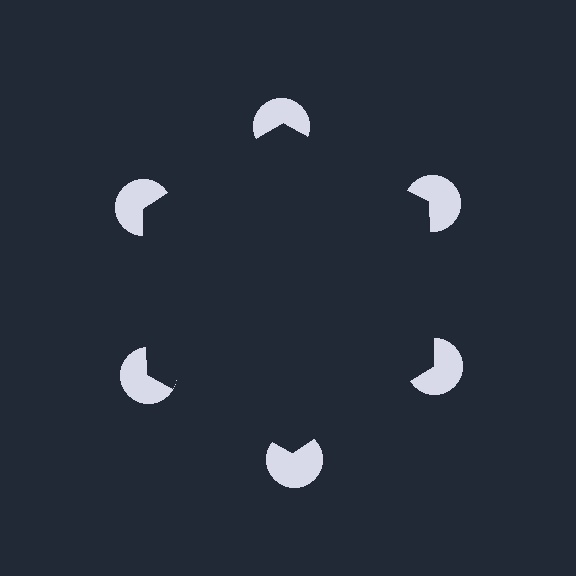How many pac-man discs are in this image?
There are 6 — one at each vertex of the illusory hexagon.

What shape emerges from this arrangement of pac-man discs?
An illusory hexagon — its edges are inferred from the aligned wedge cuts in the pac-man discs, not physically drawn.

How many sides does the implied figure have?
6 sides.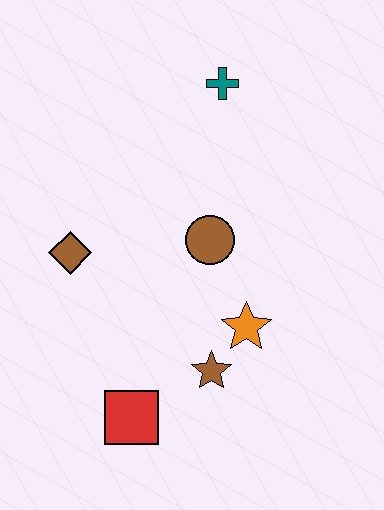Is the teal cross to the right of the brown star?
Yes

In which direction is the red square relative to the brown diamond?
The red square is below the brown diamond.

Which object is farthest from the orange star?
The teal cross is farthest from the orange star.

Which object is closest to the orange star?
The brown star is closest to the orange star.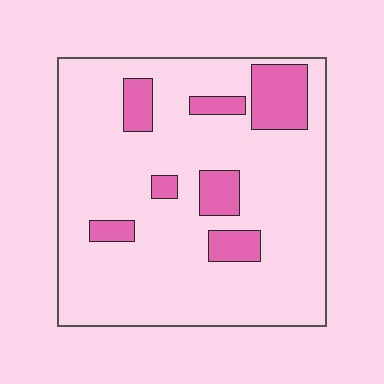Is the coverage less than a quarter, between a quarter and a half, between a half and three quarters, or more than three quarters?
Less than a quarter.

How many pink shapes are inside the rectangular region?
7.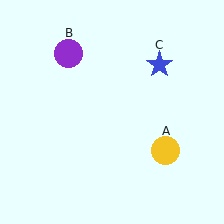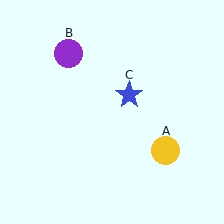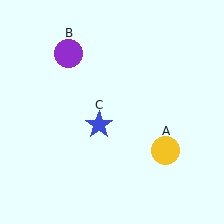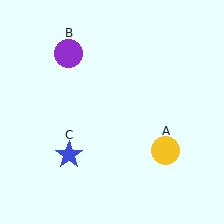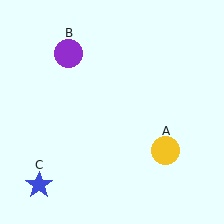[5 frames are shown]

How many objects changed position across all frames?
1 object changed position: blue star (object C).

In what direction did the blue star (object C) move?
The blue star (object C) moved down and to the left.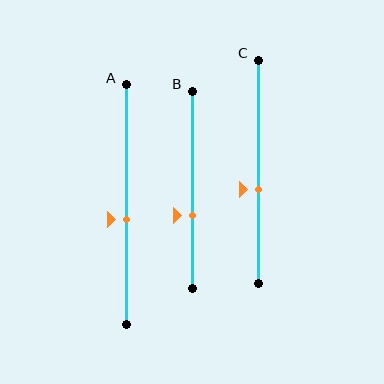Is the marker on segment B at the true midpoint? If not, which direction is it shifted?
No, the marker on segment B is shifted downward by about 13% of the segment length.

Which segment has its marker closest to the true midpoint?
Segment A has its marker closest to the true midpoint.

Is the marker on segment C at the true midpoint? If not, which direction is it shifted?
No, the marker on segment C is shifted downward by about 8% of the segment length.